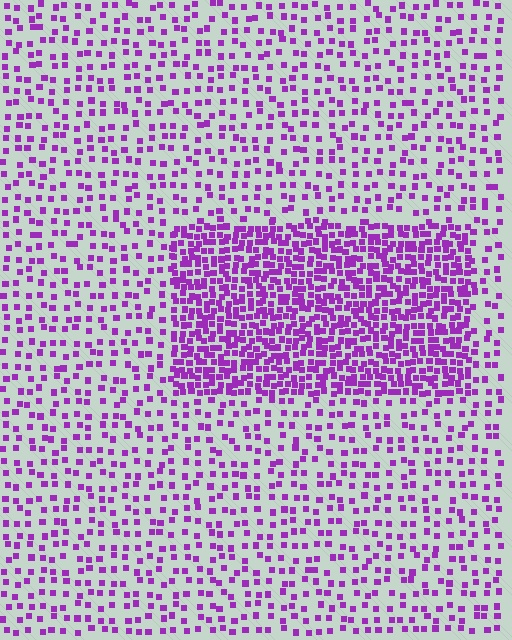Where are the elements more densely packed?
The elements are more densely packed inside the rectangle boundary.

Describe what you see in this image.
The image contains small purple elements arranged at two different densities. A rectangle-shaped region is visible where the elements are more densely packed than the surrounding area.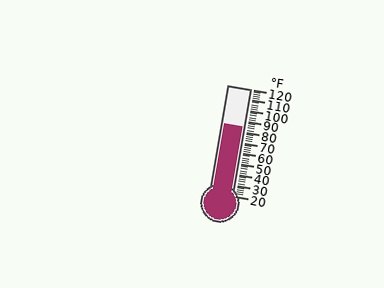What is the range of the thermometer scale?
The thermometer scale ranges from 20°F to 120°F.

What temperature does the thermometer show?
The thermometer shows approximately 84°F.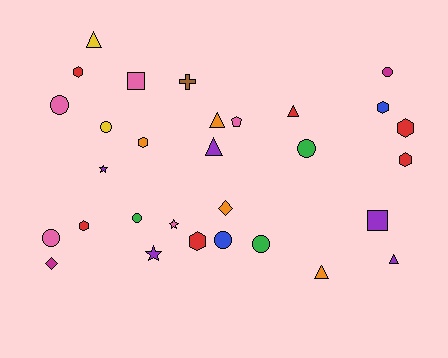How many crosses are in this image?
There is 1 cross.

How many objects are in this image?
There are 30 objects.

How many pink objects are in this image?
There are 5 pink objects.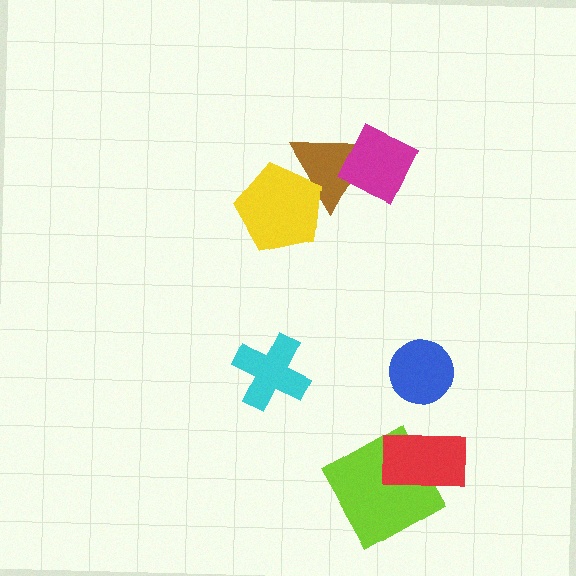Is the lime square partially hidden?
Yes, it is partially covered by another shape.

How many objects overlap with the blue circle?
0 objects overlap with the blue circle.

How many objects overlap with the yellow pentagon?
1 object overlaps with the yellow pentagon.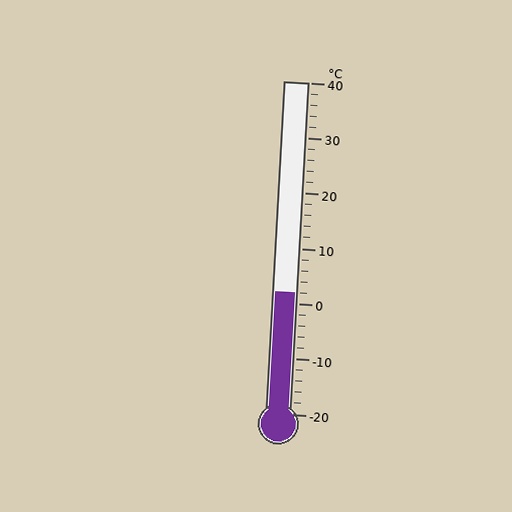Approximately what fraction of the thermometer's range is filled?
The thermometer is filled to approximately 35% of its range.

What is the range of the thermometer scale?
The thermometer scale ranges from -20°C to 40°C.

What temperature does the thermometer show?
The thermometer shows approximately 2°C.